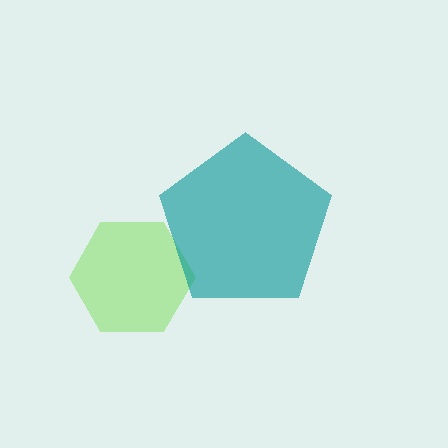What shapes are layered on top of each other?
The layered shapes are: a lime hexagon, a teal pentagon.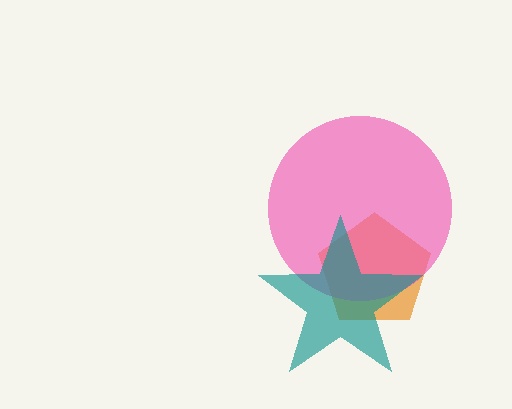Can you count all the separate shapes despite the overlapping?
Yes, there are 3 separate shapes.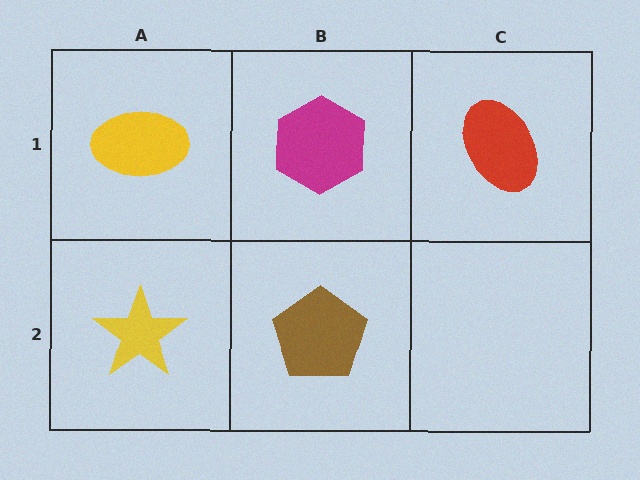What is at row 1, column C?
A red ellipse.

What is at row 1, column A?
A yellow ellipse.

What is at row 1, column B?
A magenta hexagon.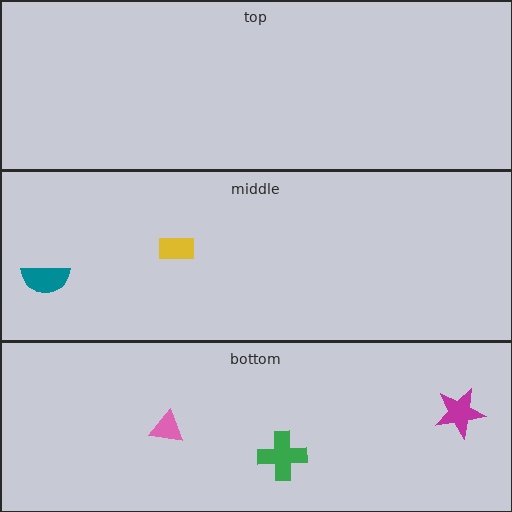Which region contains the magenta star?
The bottom region.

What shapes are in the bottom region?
The magenta star, the pink triangle, the green cross.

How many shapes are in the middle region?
2.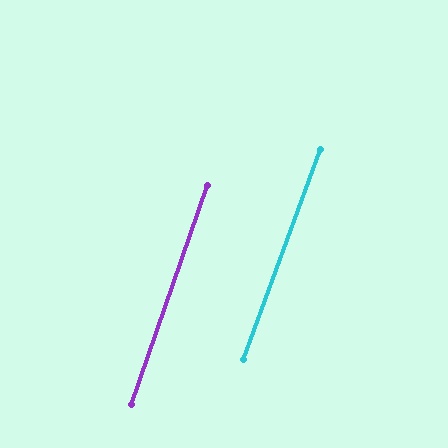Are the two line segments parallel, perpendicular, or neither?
Parallel — their directions differ by only 1.2°.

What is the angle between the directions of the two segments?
Approximately 1 degree.